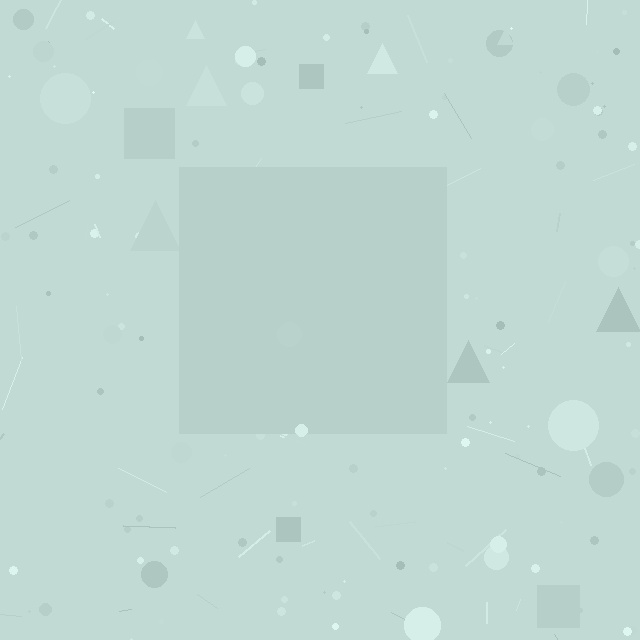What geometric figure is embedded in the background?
A square is embedded in the background.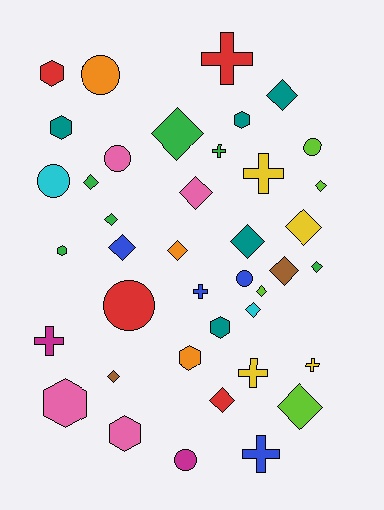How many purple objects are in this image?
There are no purple objects.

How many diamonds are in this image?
There are 17 diamonds.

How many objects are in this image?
There are 40 objects.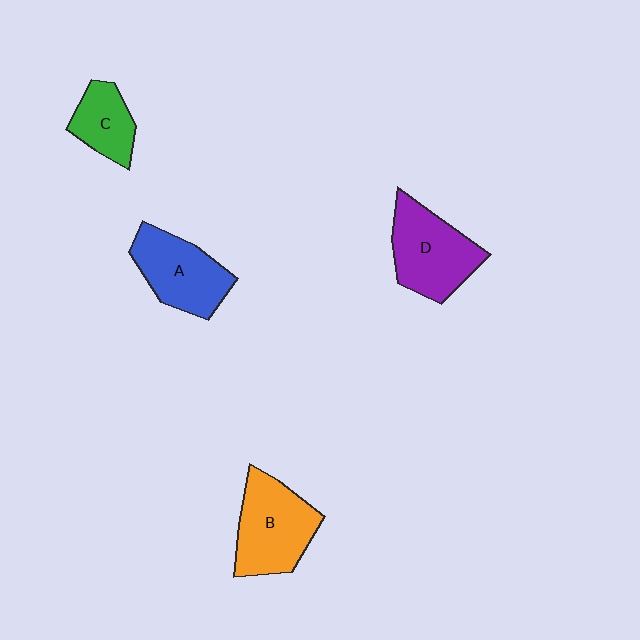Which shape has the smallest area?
Shape C (green).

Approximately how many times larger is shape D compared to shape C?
Approximately 1.7 times.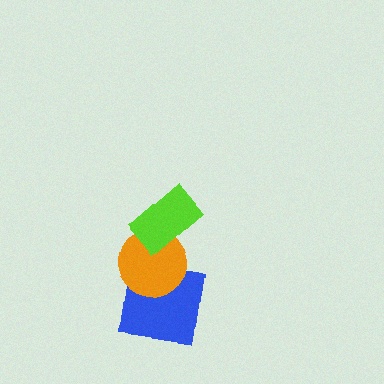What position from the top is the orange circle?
The orange circle is 2nd from the top.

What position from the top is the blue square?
The blue square is 3rd from the top.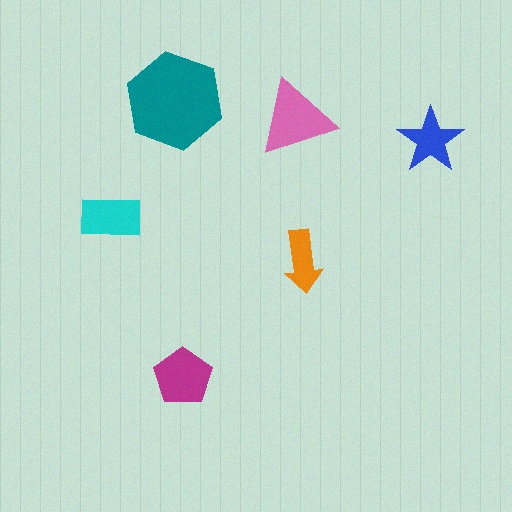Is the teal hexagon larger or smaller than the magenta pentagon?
Larger.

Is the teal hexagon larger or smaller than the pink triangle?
Larger.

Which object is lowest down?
The magenta pentagon is bottommost.